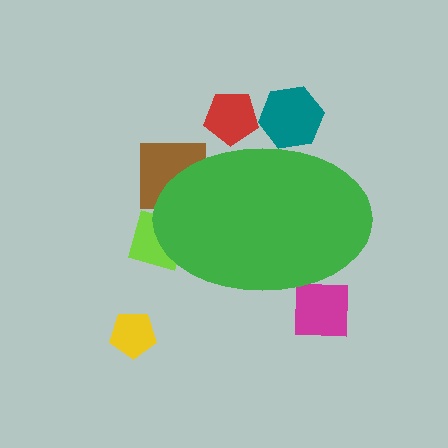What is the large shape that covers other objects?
A green ellipse.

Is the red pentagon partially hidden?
Yes, the red pentagon is partially hidden behind the green ellipse.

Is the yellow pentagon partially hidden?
No, the yellow pentagon is fully visible.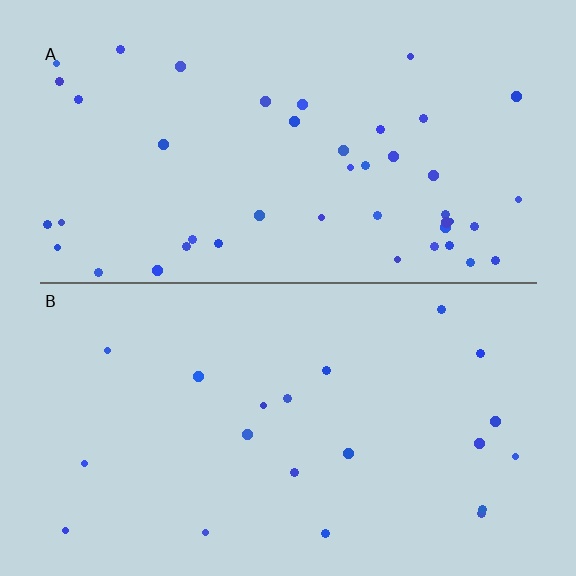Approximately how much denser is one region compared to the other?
Approximately 2.2× — region A over region B.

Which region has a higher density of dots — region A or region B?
A (the top).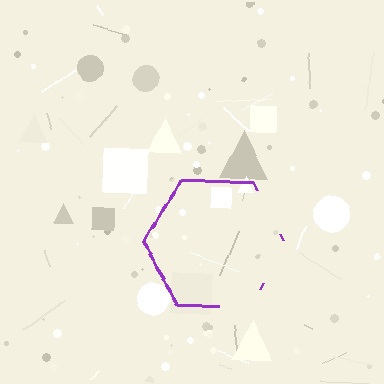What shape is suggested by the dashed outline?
The dashed outline suggests a hexagon.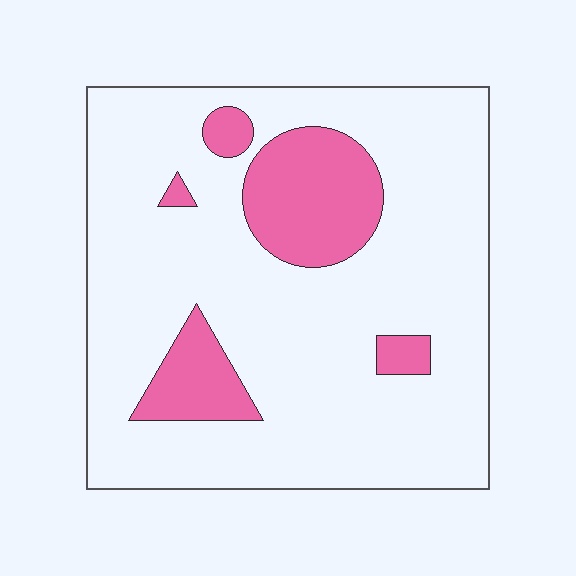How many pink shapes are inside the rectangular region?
5.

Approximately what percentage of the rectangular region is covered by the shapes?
Approximately 20%.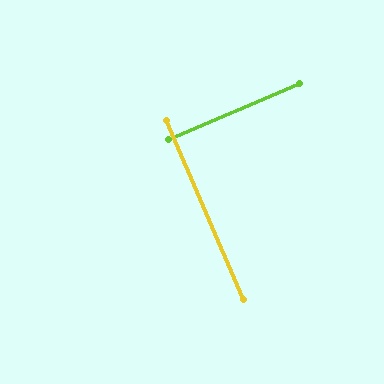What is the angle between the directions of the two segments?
Approximately 90 degrees.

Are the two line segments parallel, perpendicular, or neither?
Perpendicular — they meet at approximately 90°.